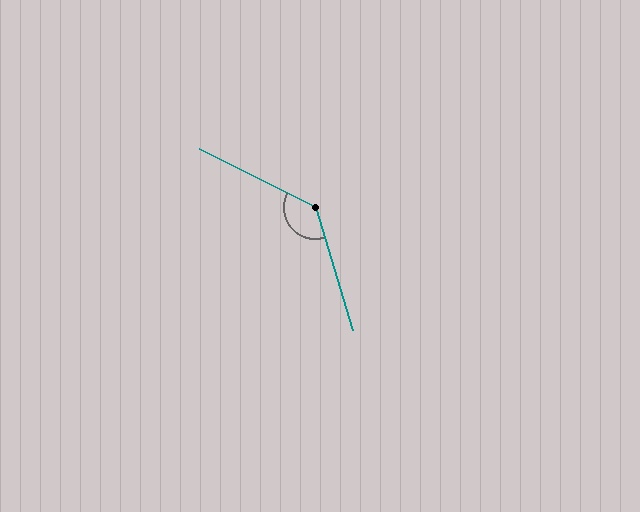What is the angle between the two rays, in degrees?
Approximately 134 degrees.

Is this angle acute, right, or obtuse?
It is obtuse.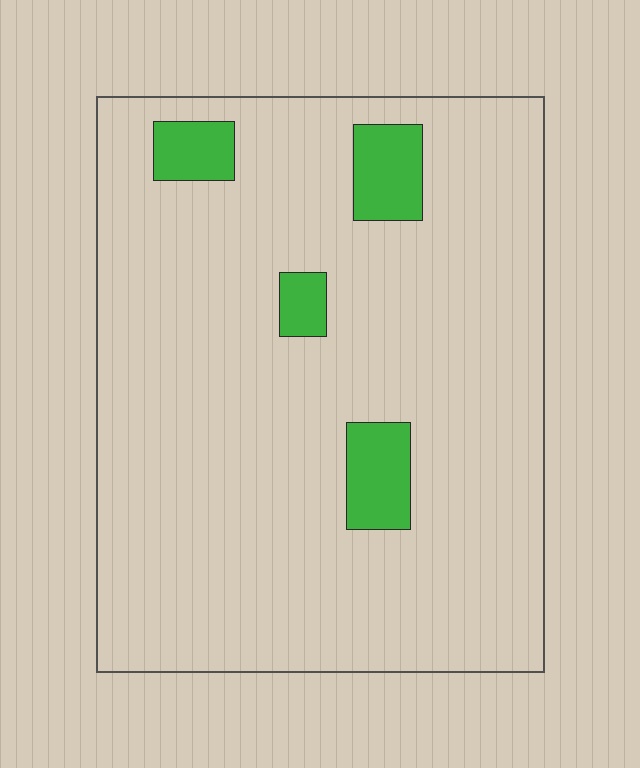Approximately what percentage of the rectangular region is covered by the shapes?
Approximately 10%.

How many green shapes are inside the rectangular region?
4.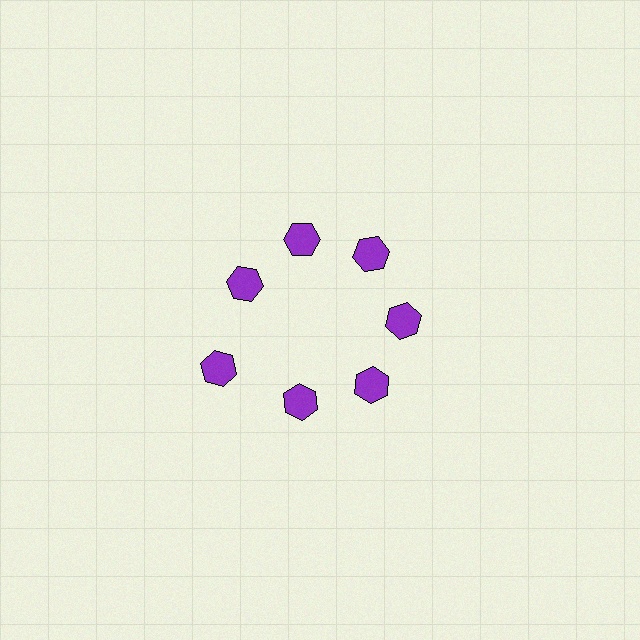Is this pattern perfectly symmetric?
No. The 7 purple hexagons are arranged in a ring, but one element near the 8 o'clock position is pushed outward from the center, breaking the 7-fold rotational symmetry.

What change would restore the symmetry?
The symmetry would be restored by moving it inward, back onto the ring so that all 7 hexagons sit at equal angles and equal distance from the center.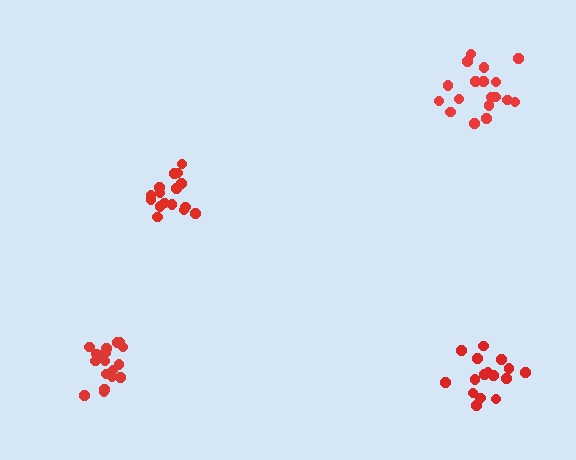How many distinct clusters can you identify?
There are 4 distinct clusters.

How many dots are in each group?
Group 1: 20 dots, Group 2: 16 dots, Group 3: 16 dots, Group 4: 18 dots (70 total).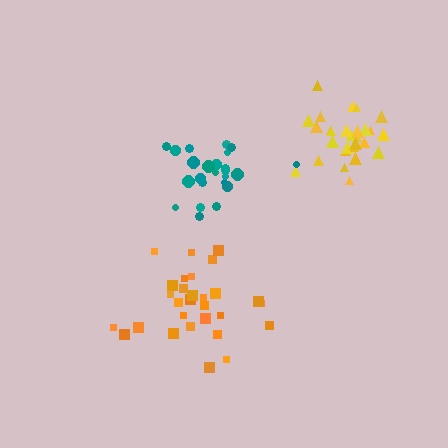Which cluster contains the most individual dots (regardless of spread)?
Orange (29).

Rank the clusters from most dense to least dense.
yellow, teal, orange.